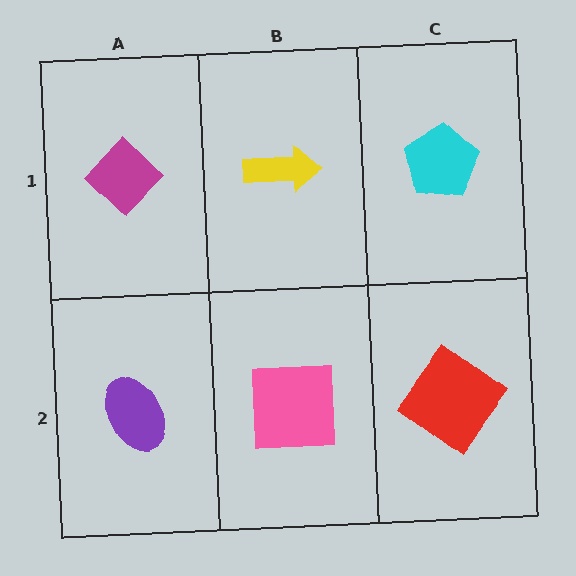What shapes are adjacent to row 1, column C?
A red diamond (row 2, column C), a yellow arrow (row 1, column B).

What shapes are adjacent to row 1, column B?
A pink square (row 2, column B), a magenta diamond (row 1, column A), a cyan pentagon (row 1, column C).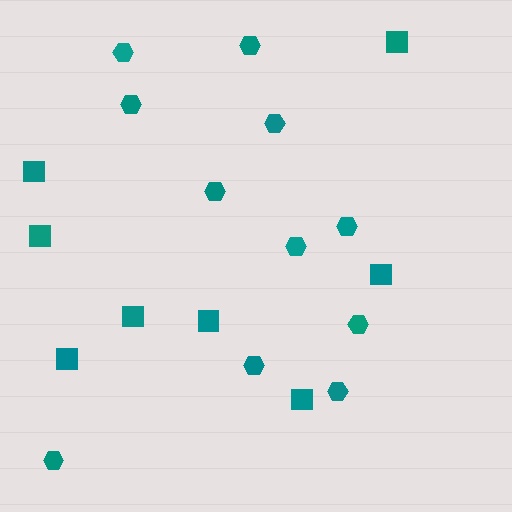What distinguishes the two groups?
There are 2 groups: one group of squares (8) and one group of hexagons (11).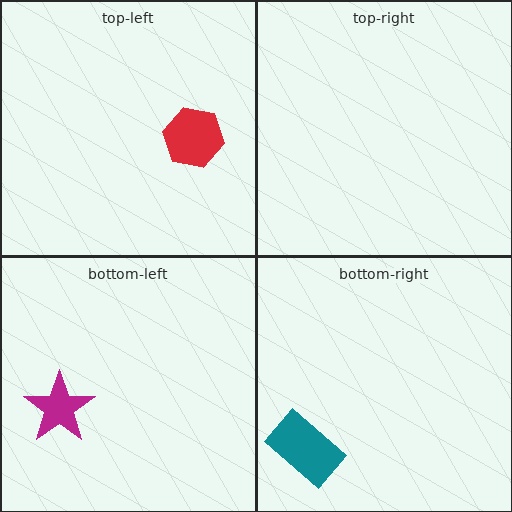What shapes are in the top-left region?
The red hexagon.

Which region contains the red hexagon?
The top-left region.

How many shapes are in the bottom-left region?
1.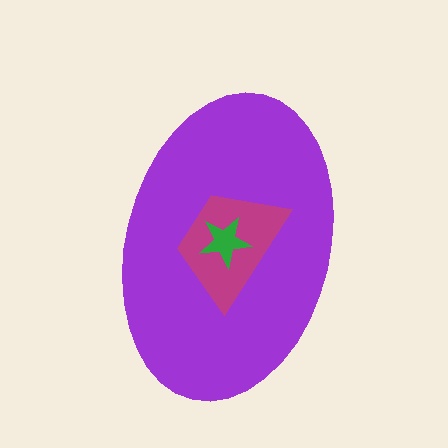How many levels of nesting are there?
3.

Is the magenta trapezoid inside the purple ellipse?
Yes.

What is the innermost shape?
The green star.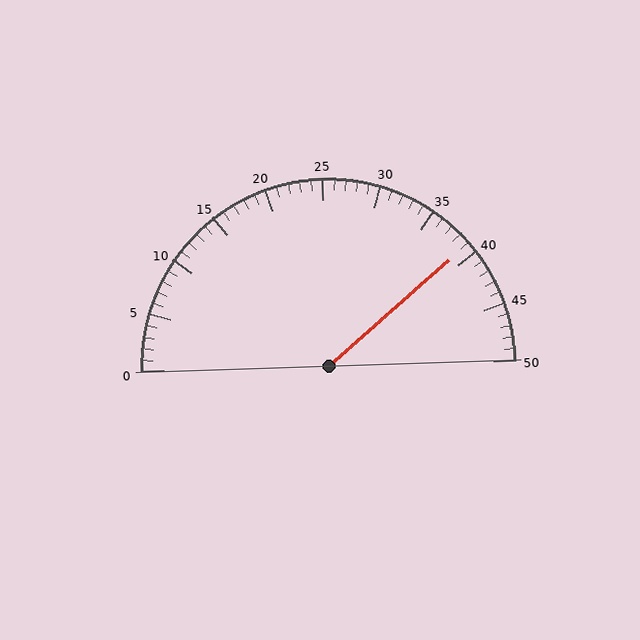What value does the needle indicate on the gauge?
The needle indicates approximately 39.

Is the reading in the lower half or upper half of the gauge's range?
The reading is in the upper half of the range (0 to 50).